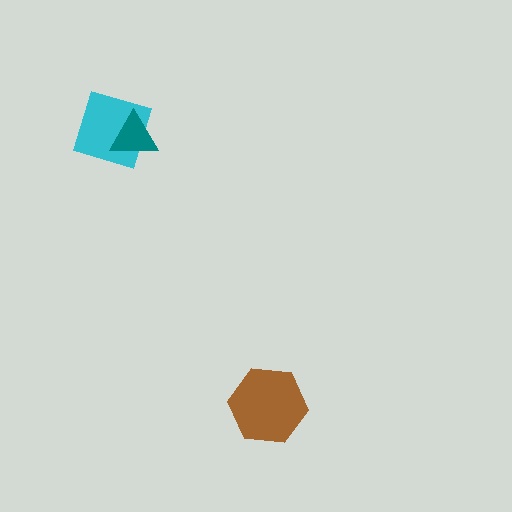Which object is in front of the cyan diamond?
The teal triangle is in front of the cyan diamond.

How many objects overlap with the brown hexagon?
0 objects overlap with the brown hexagon.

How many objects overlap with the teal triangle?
1 object overlaps with the teal triangle.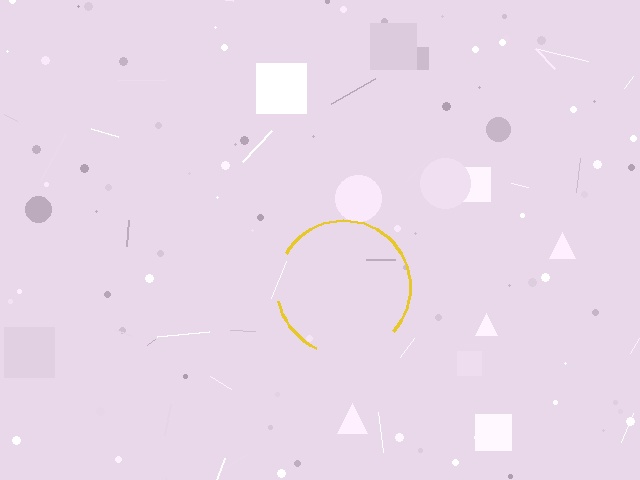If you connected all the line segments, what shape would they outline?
They would outline a circle.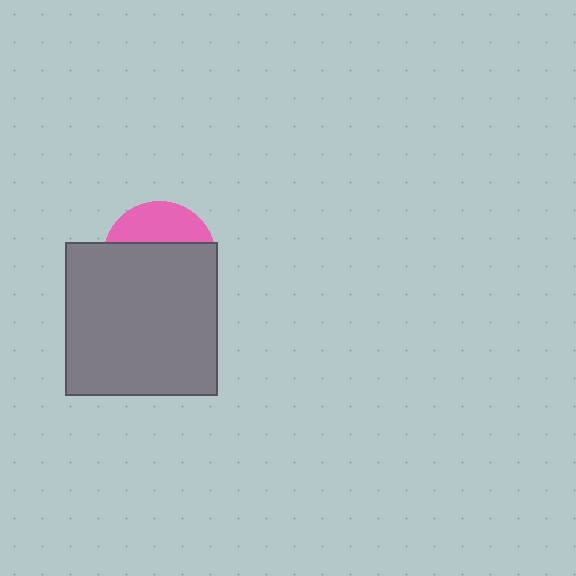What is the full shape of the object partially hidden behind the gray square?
The partially hidden object is a pink circle.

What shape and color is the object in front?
The object in front is a gray square.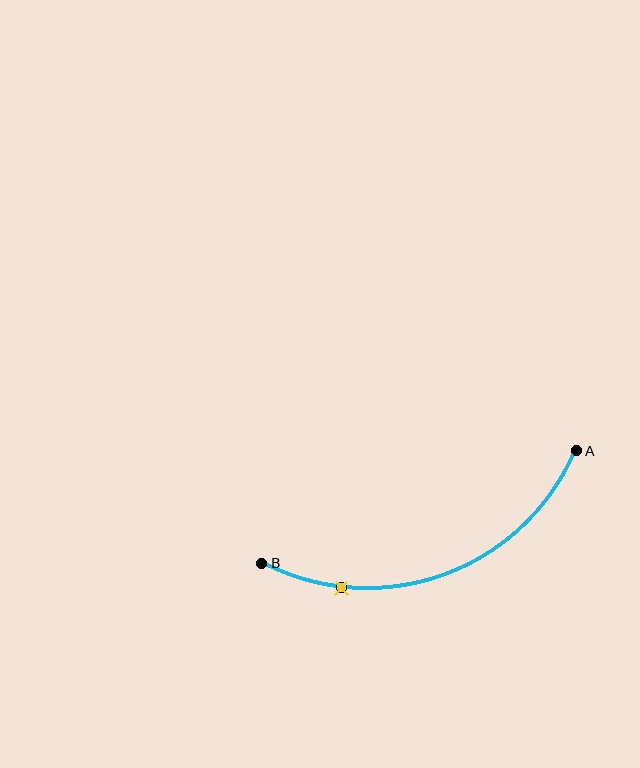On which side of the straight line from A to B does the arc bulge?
The arc bulges below the straight line connecting A and B.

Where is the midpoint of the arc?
The arc midpoint is the point on the curve farthest from the straight line joining A and B. It sits below that line.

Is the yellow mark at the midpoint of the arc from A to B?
No. The yellow mark lies on the arc but is closer to endpoint B. The arc midpoint would be at the point on the curve equidistant along the arc from both A and B.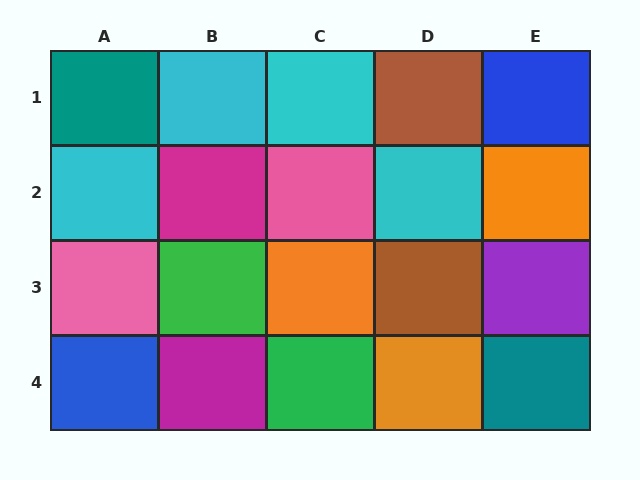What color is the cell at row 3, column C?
Orange.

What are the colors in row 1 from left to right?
Teal, cyan, cyan, brown, blue.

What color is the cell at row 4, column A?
Blue.